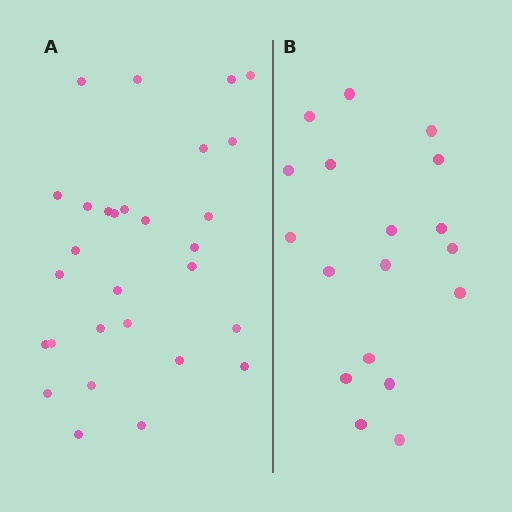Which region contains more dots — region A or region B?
Region A (the left region) has more dots.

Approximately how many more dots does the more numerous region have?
Region A has roughly 12 or so more dots than region B.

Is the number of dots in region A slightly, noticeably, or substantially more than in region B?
Region A has substantially more. The ratio is roughly 1.6 to 1.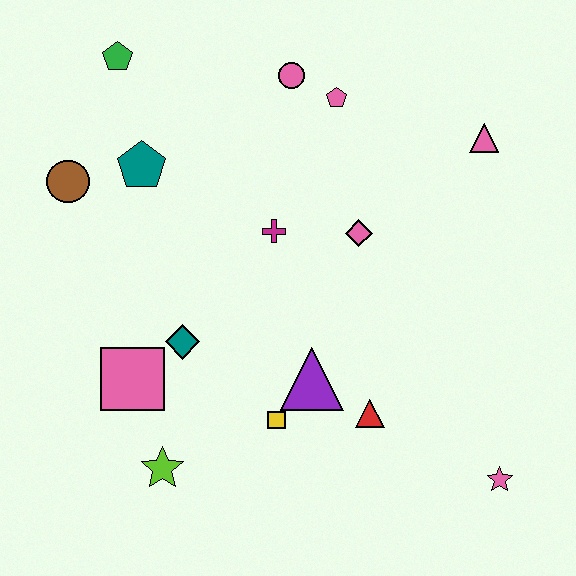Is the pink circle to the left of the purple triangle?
Yes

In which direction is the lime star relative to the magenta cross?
The lime star is below the magenta cross.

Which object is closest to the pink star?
The red triangle is closest to the pink star.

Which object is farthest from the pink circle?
The pink star is farthest from the pink circle.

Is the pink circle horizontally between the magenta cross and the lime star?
No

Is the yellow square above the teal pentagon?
No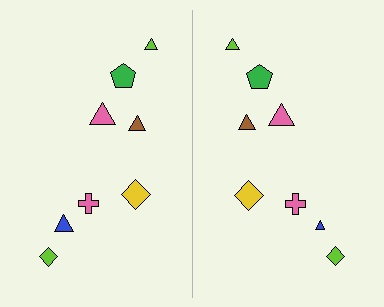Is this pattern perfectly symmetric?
No, the pattern is not perfectly symmetric. The blue triangle on the right side has a different size than its mirror counterpart.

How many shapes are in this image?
There are 16 shapes in this image.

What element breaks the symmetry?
The blue triangle on the right side has a different size than its mirror counterpart.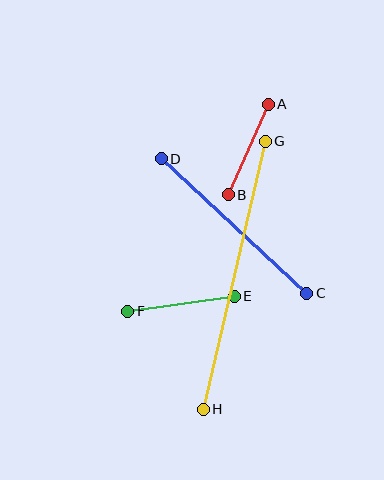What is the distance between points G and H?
The distance is approximately 275 pixels.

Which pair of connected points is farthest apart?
Points G and H are farthest apart.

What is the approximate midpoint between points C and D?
The midpoint is at approximately (234, 226) pixels.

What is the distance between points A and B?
The distance is approximately 99 pixels.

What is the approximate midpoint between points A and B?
The midpoint is at approximately (248, 149) pixels.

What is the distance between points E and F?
The distance is approximately 108 pixels.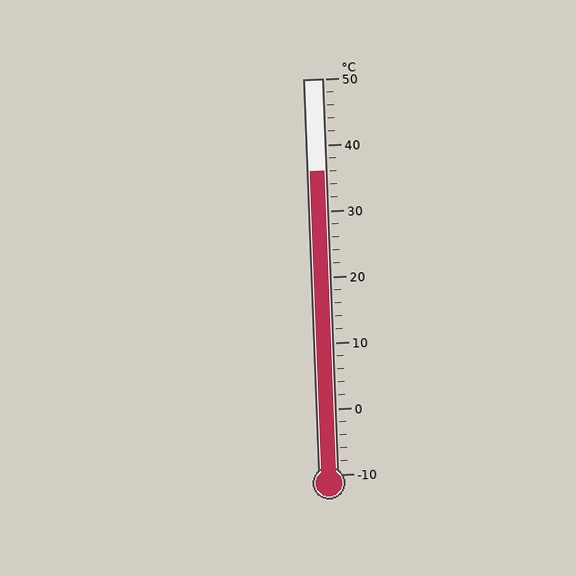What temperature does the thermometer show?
The thermometer shows approximately 36°C.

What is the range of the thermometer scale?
The thermometer scale ranges from -10°C to 50°C.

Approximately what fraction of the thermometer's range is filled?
The thermometer is filled to approximately 75% of its range.